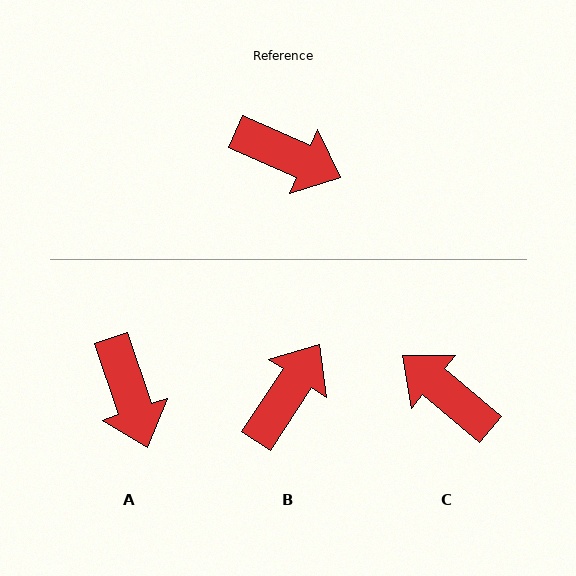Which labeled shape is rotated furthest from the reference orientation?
C, about 164 degrees away.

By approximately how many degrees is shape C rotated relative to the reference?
Approximately 164 degrees counter-clockwise.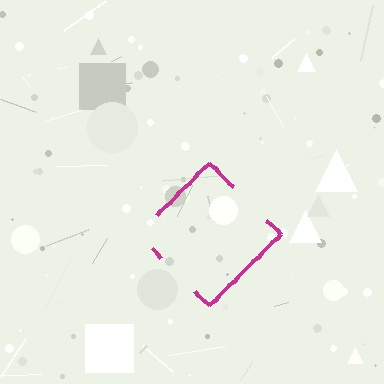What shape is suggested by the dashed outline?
The dashed outline suggests a diamond.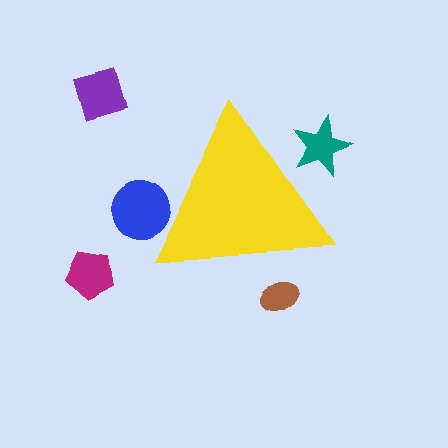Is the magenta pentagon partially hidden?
No, the magenta pentagon is fully visible.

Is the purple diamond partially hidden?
No, the purple diamond is fully visible.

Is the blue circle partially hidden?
Yes, the blue circle is partially hidden behind the yellow triangle.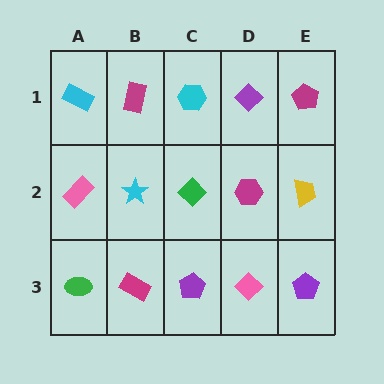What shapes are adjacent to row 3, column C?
A green diamond (row 2, column C), a magenta rectangle (row 3, column B), a pink diamond (row 3, column D).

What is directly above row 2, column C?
A cyan hexagon.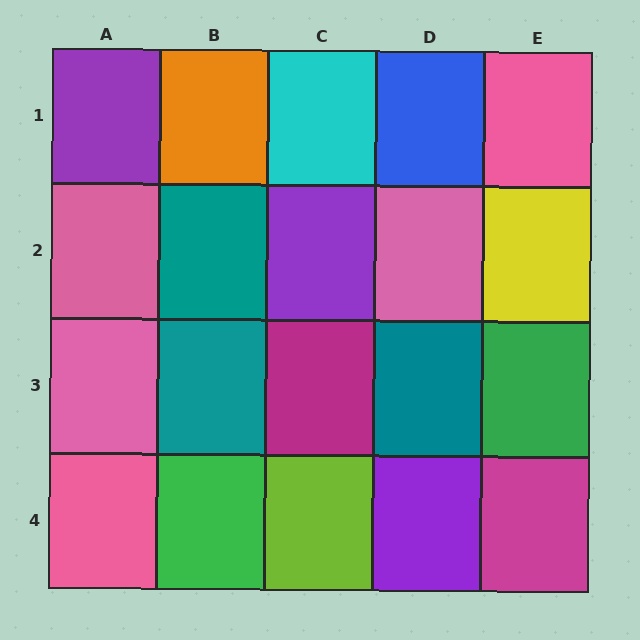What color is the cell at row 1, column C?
Cyan.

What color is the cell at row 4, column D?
Purple.